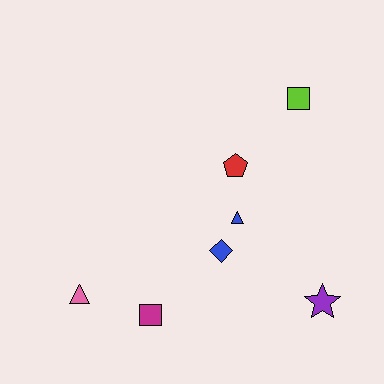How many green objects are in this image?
There are no green objects.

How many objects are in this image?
There are 7 objects.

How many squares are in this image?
There are 2 squares.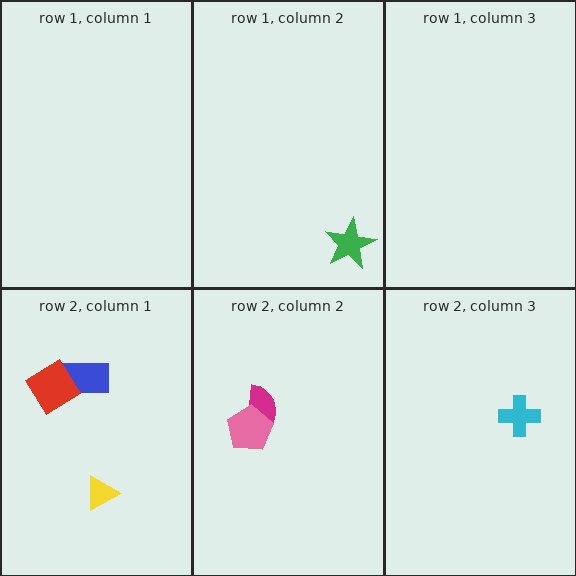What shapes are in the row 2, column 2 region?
The magenta semicircle, the pink pentagon.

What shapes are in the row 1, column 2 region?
The green star.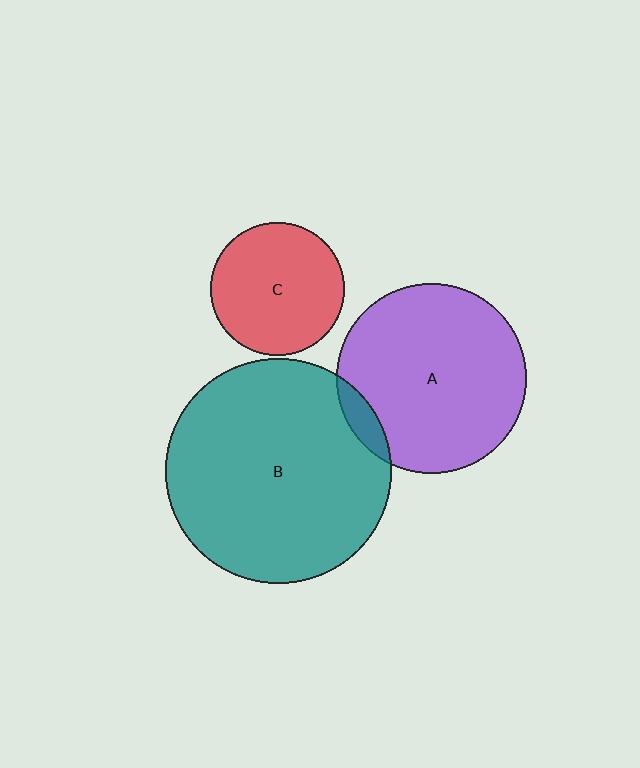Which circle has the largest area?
Circle B (teal).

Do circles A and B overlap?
Yes.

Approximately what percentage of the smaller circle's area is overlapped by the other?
Approximately 5%.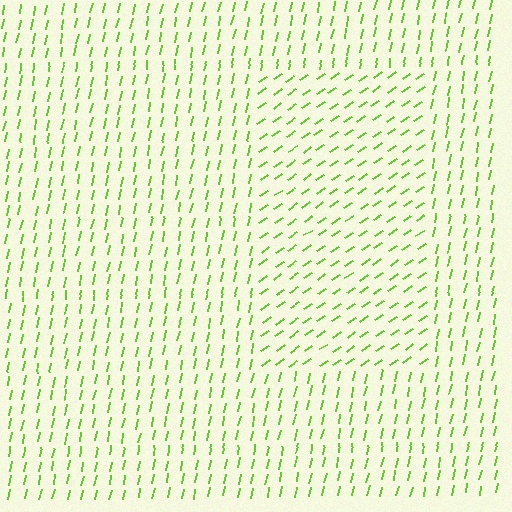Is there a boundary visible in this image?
Yes, there is a texture boundary formed by a change in line orientation.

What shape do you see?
I see a rectangle.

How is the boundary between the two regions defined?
The boundary is defined purely by a change in line orientation (approximately 45 degrees difference). All lines are the same color and thickness.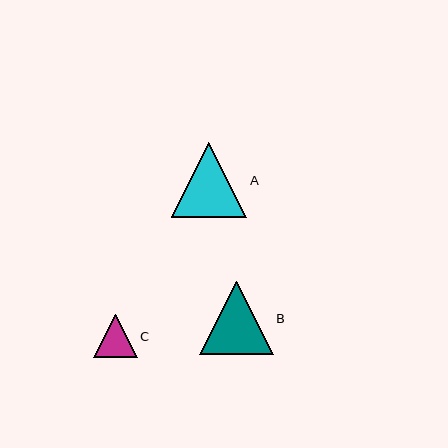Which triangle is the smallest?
Triangle C is the smallest with a size of approximately 43 pixels.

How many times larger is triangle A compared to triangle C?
Triangle A is approximately 1.7 times the size of triangle C.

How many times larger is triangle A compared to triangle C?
Triangle A is approximately 1.7 times the size of triangle C.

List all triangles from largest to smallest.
From largest to smallest: A, B, C.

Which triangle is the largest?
Triangle A is the largest with a size of approximately 76 pixels.